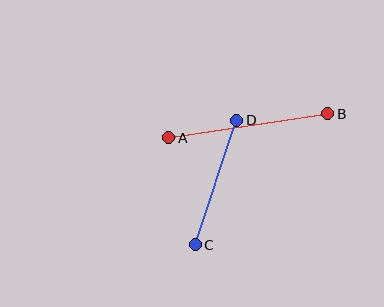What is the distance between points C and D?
The distance is approximately 131 pixels.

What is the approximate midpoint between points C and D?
The midpoint is at approximately (216, 182) pixels.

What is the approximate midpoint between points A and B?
The midpoint is at approximately (248, 126) pixels.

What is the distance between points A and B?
The distance is approximately 161 pixels.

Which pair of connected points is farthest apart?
Points A and B are farthest apart.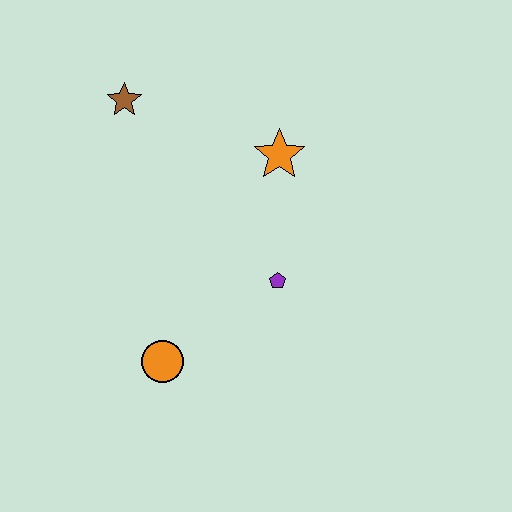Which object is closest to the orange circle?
The purple pentagon is closest to the orange circle.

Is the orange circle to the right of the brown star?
Yes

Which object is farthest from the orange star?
The orange circle is farthest from the orange star.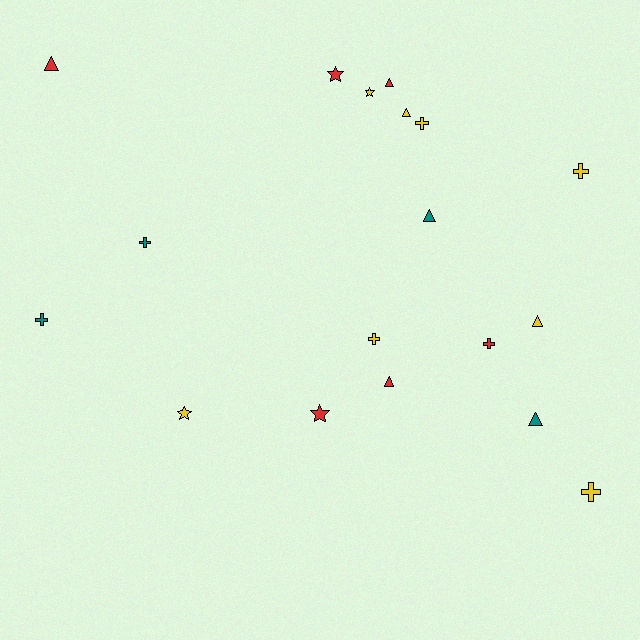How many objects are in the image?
There are 18 objects.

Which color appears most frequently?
Yellow, with 8 objects.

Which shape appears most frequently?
Cross, with 7 objects.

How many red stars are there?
There are 2 red stars.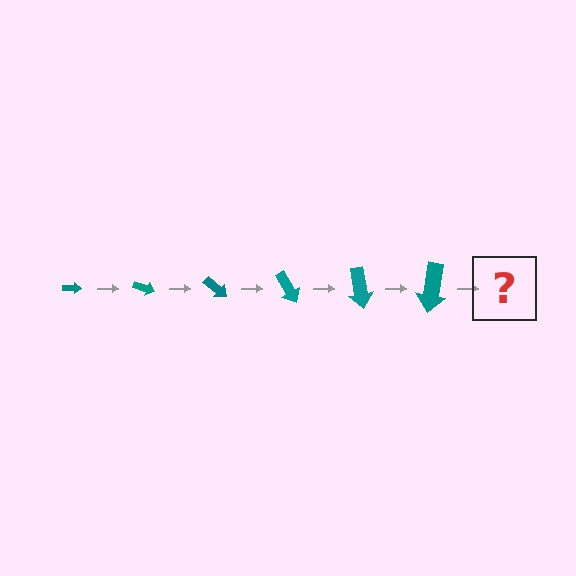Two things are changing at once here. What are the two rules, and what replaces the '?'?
The two rules are that the arrow grows larger each step and it rotates 20 degrees each step. The '?' should be an arrow, larger than the previous one and rotated 120 degrees from the start.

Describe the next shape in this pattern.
It should be an arrow, larger than the previous one and rotated 120 degrees from the start.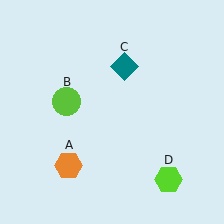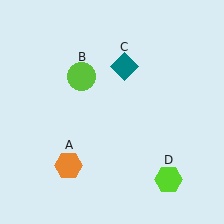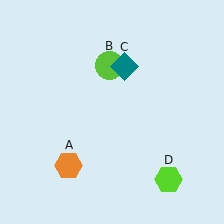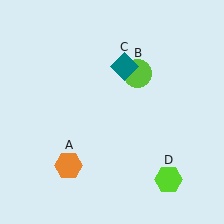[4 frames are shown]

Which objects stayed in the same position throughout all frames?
Orange hexagon (object A) and teal diamond (object C) and lime hexagon (object D) remained stationary.